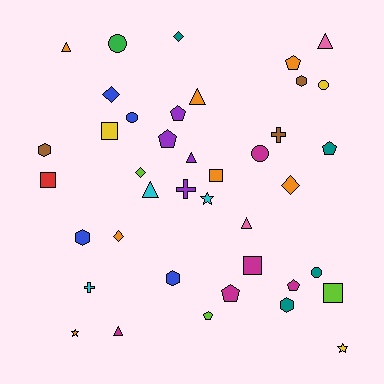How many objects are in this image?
There are 40 objects.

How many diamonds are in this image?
There are 5 diamonds.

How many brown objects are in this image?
There are 3 brown objects.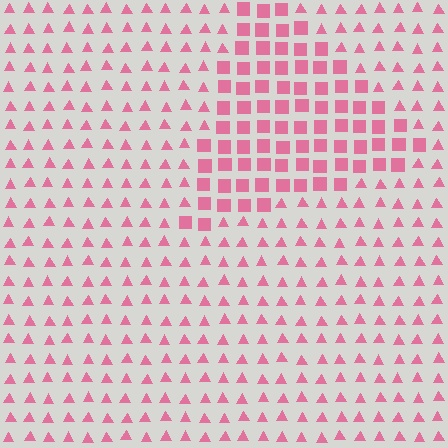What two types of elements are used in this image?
The image uses squares inside the triangle region and triangles outside it.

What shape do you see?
I see a triangle.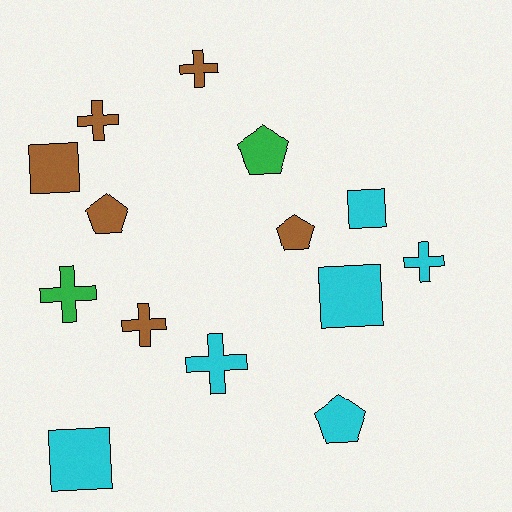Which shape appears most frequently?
Cross, with 6 objects.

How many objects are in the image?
There are 14 objects.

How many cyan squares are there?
There are 3 cyan squares.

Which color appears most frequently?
Brown, with 6 objects.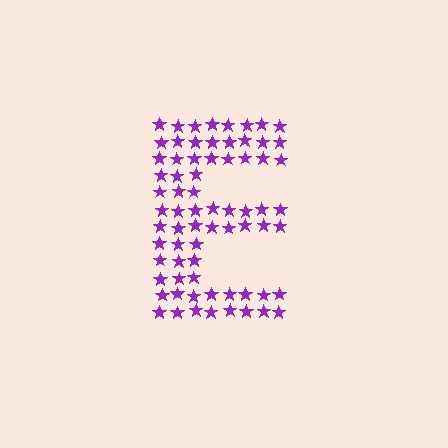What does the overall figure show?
The overall figure shows the letter E.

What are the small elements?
The small elements are stars.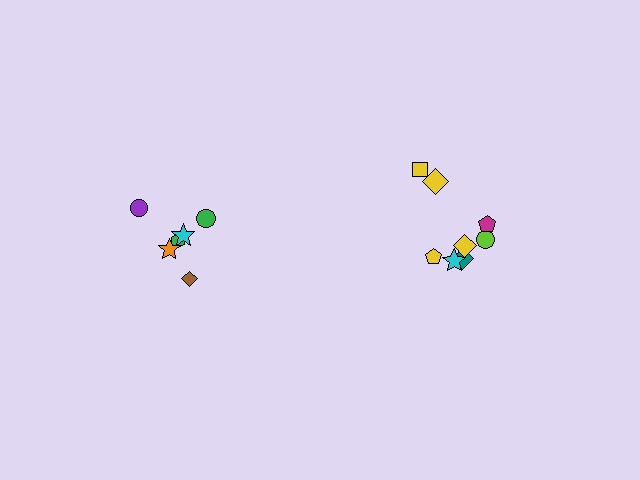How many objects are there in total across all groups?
There are 14 objects.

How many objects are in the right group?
There are 8 objects.